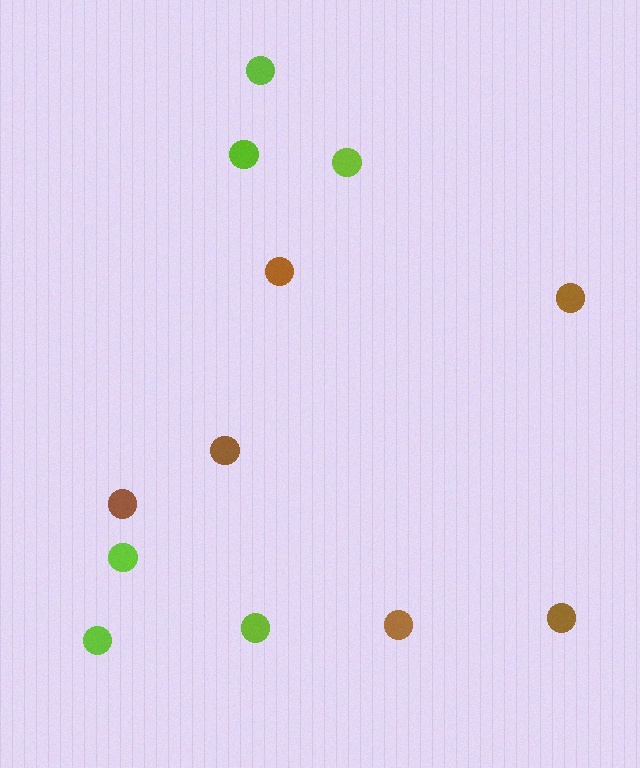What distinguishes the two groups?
There are 2 groups: one group of lime circles (6) and one group of brown circles (6).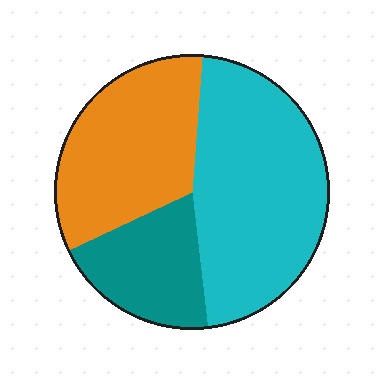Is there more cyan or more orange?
Cyan.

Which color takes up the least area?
Teal, at roughly 20%.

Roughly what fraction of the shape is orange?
Orange covers 33% of the shape.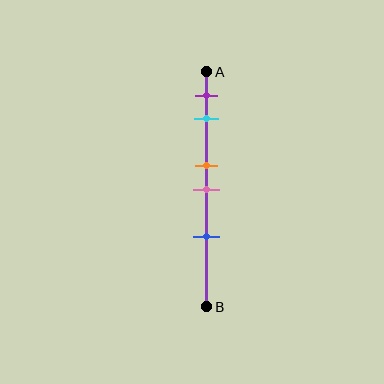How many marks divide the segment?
There are 5 marks dividing the segment.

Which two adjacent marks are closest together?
The orange and pink marks are the closest adjacent pair.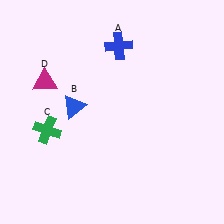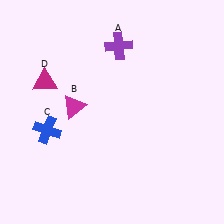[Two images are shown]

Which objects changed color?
A changed from blue to purple. B changed from blue to magenta. C changed from green to blue.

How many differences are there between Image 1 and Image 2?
There are 3 differences between the two images.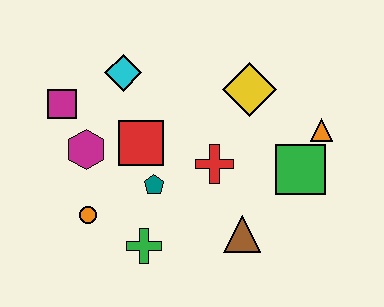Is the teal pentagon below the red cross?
Yes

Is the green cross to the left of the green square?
Yes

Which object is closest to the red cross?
The teal pentagon is closest to the red cross.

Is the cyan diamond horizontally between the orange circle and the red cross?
Yes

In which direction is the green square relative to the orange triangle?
The green square is below the orange triangle.